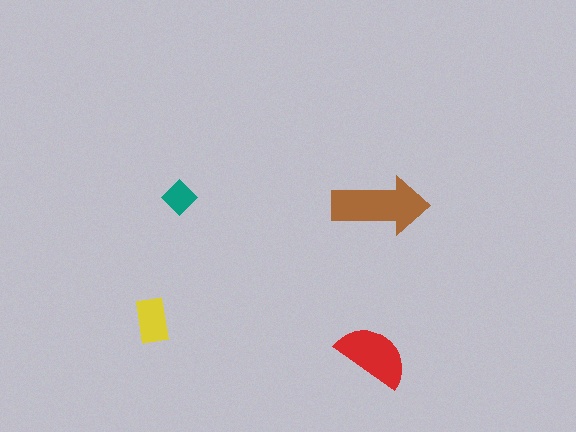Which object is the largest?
The brown arrow.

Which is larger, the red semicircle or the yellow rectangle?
The red semicircle.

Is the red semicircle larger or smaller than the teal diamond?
Larger.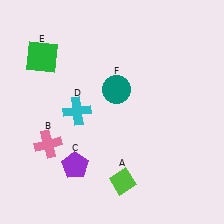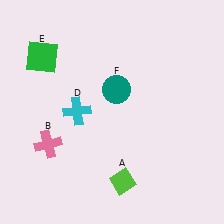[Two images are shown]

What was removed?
The purple pentagon (C) was removed in Image 2.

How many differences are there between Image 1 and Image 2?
There is 1 difference between the two images.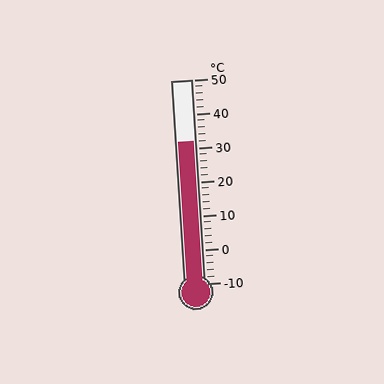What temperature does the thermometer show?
The thermometer shows approximately 32°C.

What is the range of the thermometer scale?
The thermometer scale ranges from -10°C to 50°C.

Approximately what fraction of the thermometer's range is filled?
The thermometer is filled to approximately 70% of its range.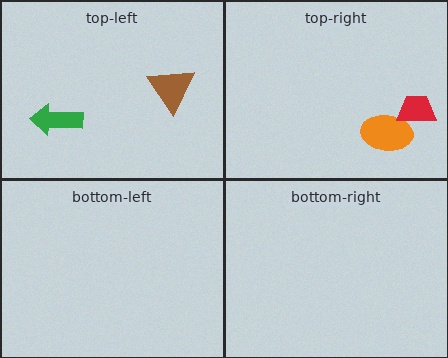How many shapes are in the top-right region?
2.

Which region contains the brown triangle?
The top-left region.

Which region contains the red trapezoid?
The top-right region.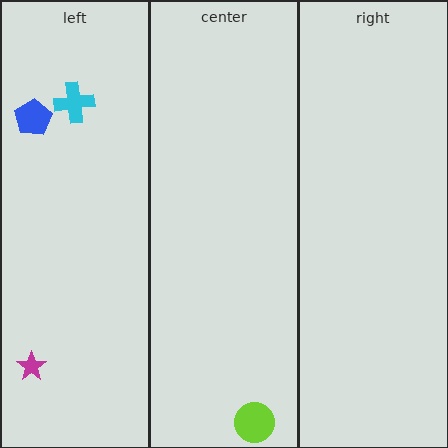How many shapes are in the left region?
3.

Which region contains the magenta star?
The left region.